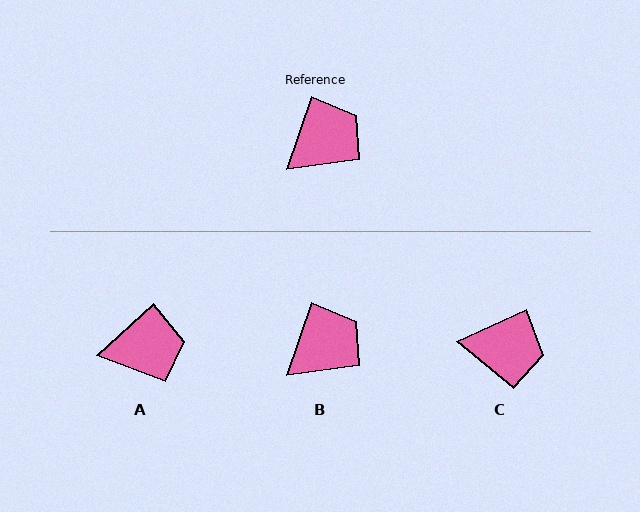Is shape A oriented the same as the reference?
No, it is off by about 28 degrees.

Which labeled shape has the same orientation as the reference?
B.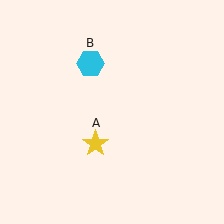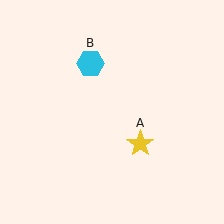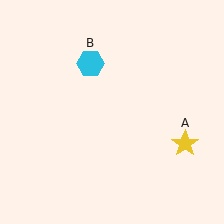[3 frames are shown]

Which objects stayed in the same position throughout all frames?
Cyan hexagon (object B) remained stationary.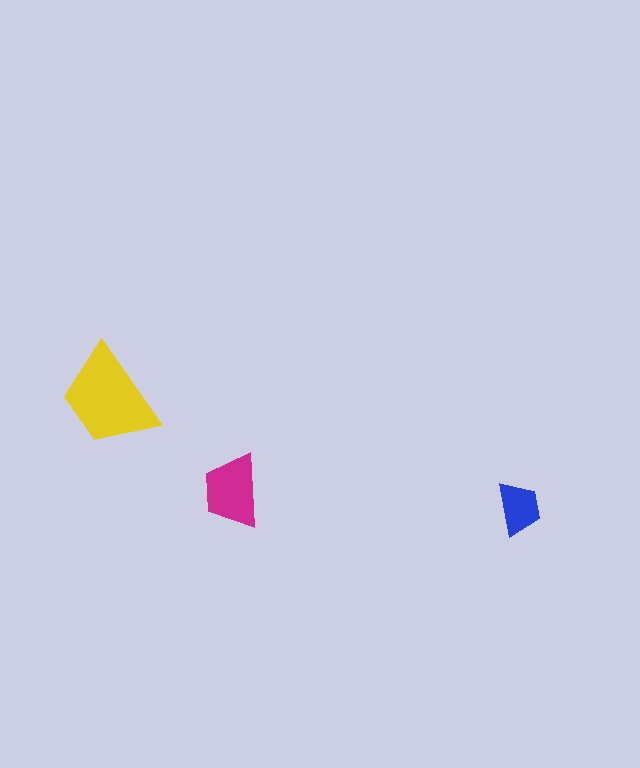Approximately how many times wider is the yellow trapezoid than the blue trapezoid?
About 2 times wider.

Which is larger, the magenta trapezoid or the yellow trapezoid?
The yellow one.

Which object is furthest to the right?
The blue trapezoid is rightmost.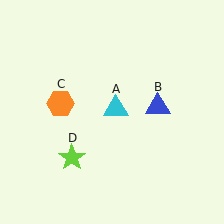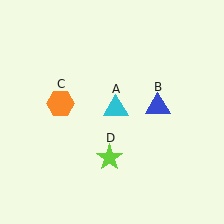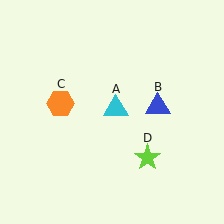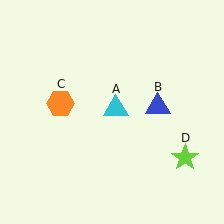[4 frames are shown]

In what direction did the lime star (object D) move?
The lime star (object D) moved right.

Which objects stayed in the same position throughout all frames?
Cyan triangle (object A) and blue triangle (object B) and orange hexagon (object C) remained stationary.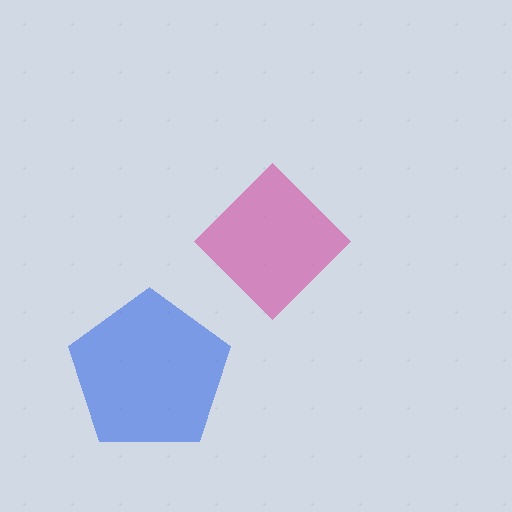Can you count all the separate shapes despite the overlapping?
Yes, there are 2 separate shapes.